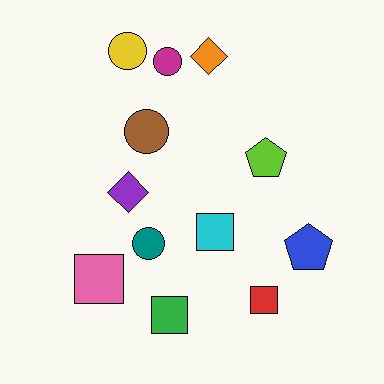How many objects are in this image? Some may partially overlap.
There are 12 objects.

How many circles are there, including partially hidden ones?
There are 4 circles.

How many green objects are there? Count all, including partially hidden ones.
There is 1 green object.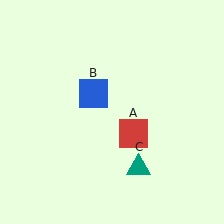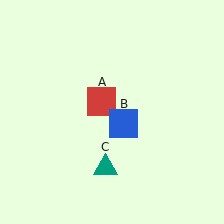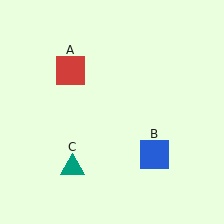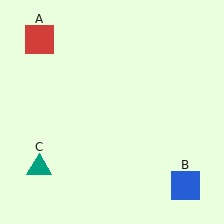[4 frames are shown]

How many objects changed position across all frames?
3 objects changed position: red square (object A), blue square (object B), teal triangle (object C).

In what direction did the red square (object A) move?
The red square (object A) moved up and to the left.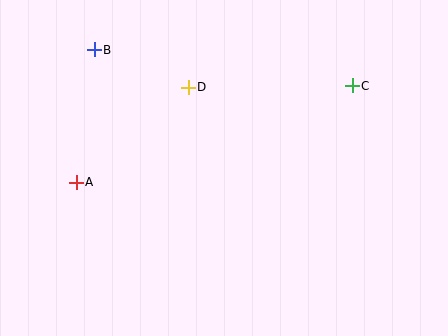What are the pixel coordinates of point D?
Point D is at (188, 87).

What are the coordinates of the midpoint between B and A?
The midpoint between B and A is at (85, 116).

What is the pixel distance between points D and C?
The distance between D and C is 164 pixels.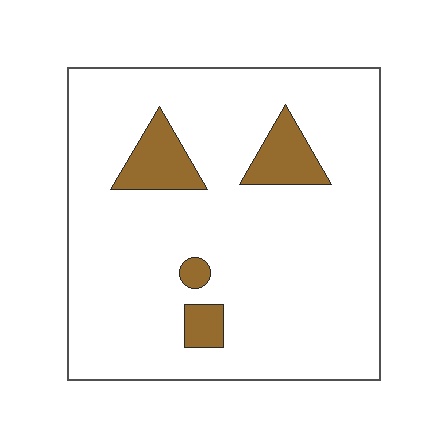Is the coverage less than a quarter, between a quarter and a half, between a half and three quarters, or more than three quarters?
Less than a quarter.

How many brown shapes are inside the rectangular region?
4.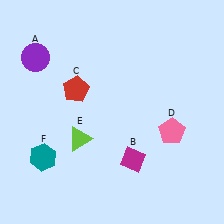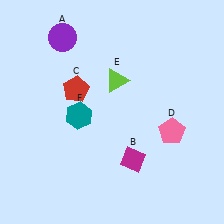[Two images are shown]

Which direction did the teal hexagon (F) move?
The teal hexagon (F) moved up.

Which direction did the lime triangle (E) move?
The lime triangle (E) moved up.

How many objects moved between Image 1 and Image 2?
3 objects moved between the two images.